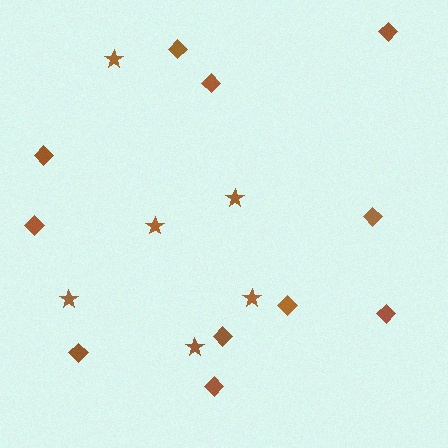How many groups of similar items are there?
There are 2 groups: one group of diamonds (11) and one group of stars (6).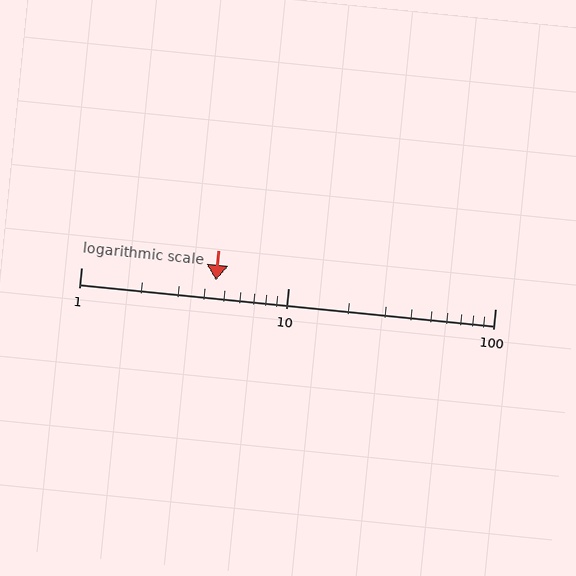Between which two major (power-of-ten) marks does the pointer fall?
The pointer is between 1 and 10.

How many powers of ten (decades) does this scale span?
The scale spans 2 decades, from 1 to 100.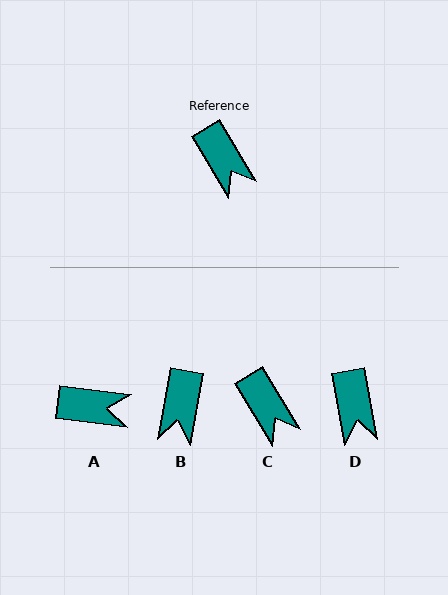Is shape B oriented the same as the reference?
No, it is off by about 41 degrees.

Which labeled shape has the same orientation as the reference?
C.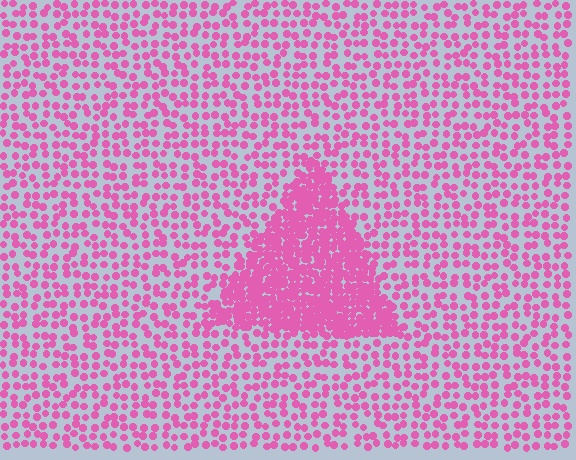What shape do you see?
I see a triangle.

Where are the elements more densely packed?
The elements are more densely packed inside the triangle boundary.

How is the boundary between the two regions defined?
The boundary is defined by a change in element density (approximately 2.7x ratio). All elements are the same color, size, and shape.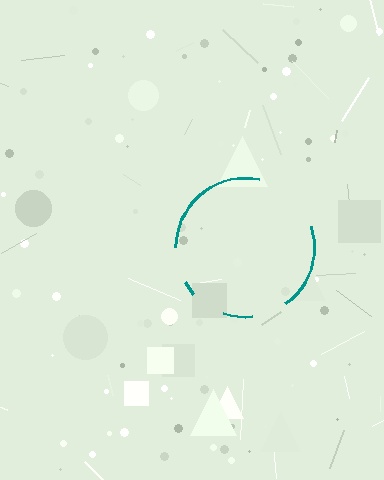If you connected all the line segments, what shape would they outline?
They would outline a circle.